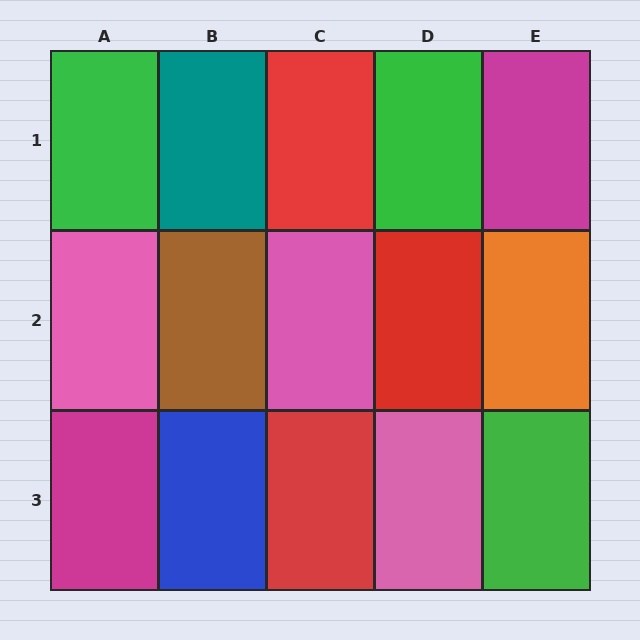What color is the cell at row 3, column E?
Green.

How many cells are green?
3 cells are green.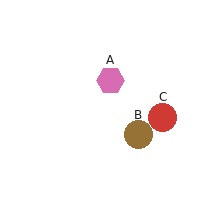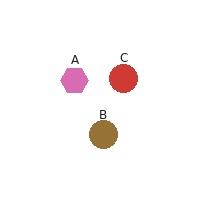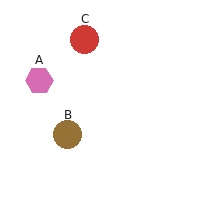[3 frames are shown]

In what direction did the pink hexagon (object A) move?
The pink hexagon (object A) moved left.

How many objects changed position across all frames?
3 objects changed position: pink hexagon (object A), brown circle (object B), red circle (object C).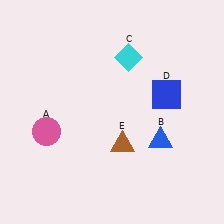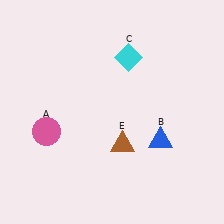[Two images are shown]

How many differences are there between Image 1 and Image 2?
There is 1 difference between the two images.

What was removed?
The blue square (D) was removed in Image 2.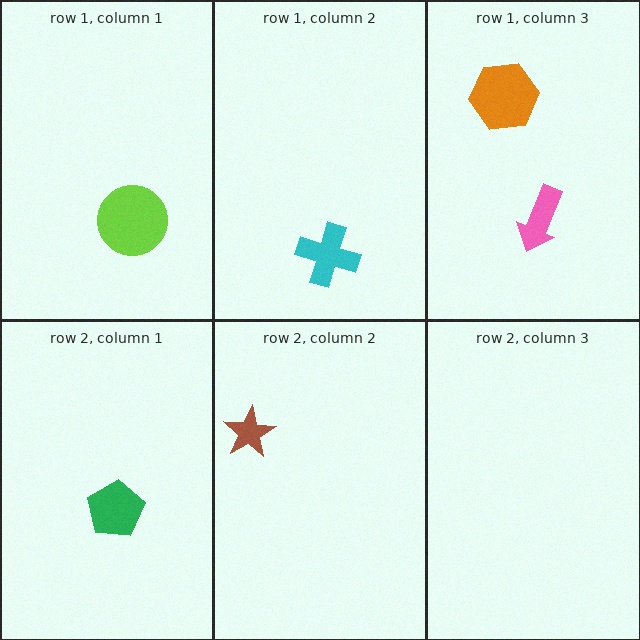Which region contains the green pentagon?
The row 2, column 1 region.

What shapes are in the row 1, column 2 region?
The cyan cross.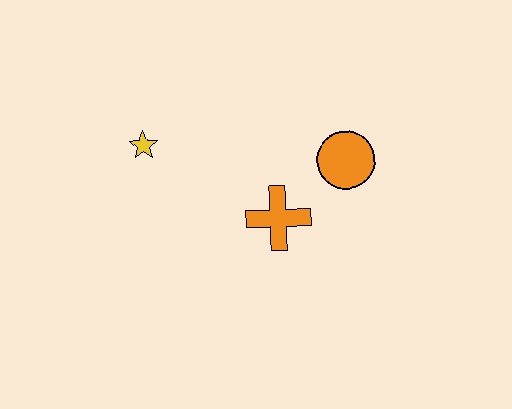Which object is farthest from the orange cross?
The yellow star is farthest from the orange cross.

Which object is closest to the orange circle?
The orange cross is closest to the orange circle.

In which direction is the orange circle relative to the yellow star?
The orange circle is to the right of the yellow star.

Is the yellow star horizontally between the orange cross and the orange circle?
No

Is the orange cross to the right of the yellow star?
Yes